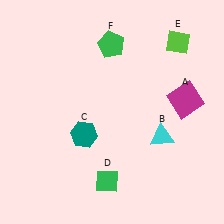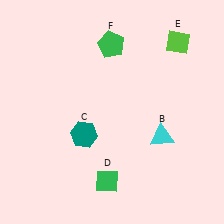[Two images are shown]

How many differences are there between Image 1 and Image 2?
There is 1 difference between the two images.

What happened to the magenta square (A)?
The magenta square (A) was removed in Image 2. It was in the top-right area of Image 1.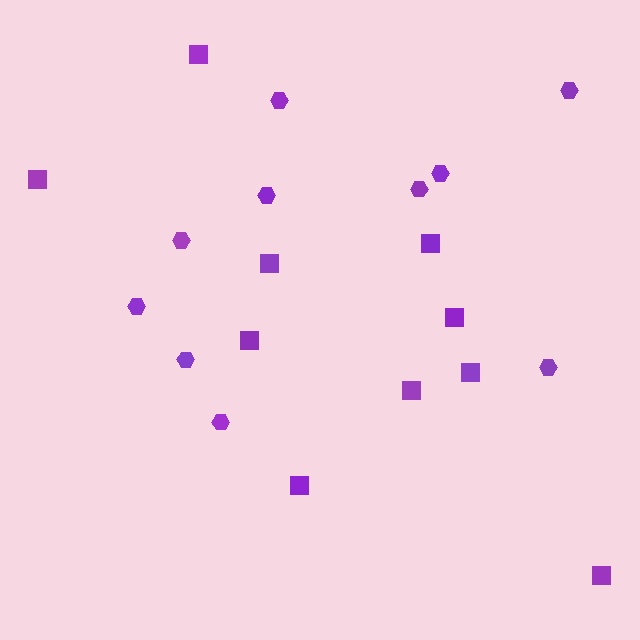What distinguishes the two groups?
There are 2 groups: one group of squares (10) and one group of hexagons (10).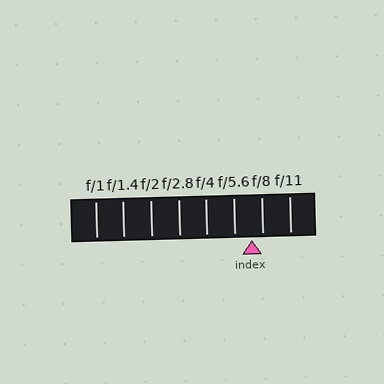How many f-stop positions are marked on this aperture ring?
There are 8 f-stop positions marked.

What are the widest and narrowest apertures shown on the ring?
The widest aperture shown is f/1 and the narrowest is f/11.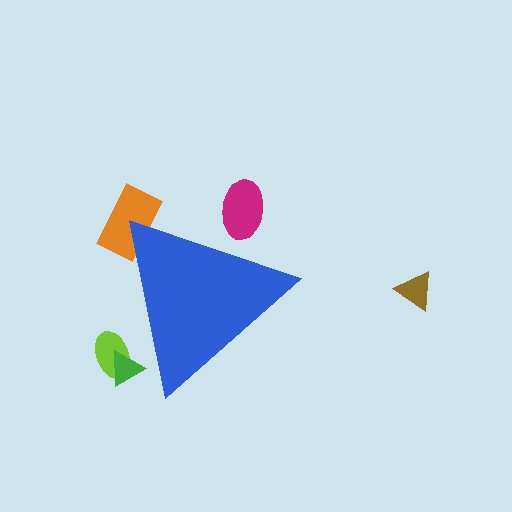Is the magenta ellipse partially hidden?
Yes, the magenta ellipse is partially hidden behind the blue triangle.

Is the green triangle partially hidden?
Yes, the green triangle is partially hidden behind the blue triangle.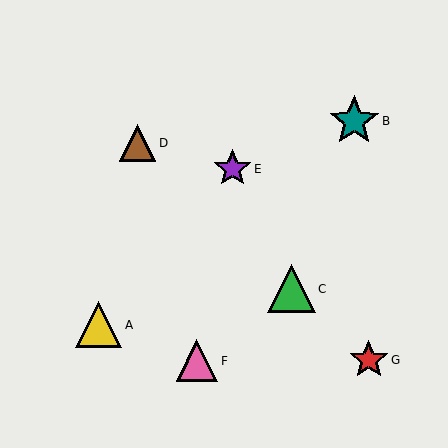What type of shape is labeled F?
Shape F is a pink triangle.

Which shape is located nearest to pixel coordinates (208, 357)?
The pink triangle (labeled F) at (197, 361) is nearest to that location.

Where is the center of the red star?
The center of the red star is at (369, 360).